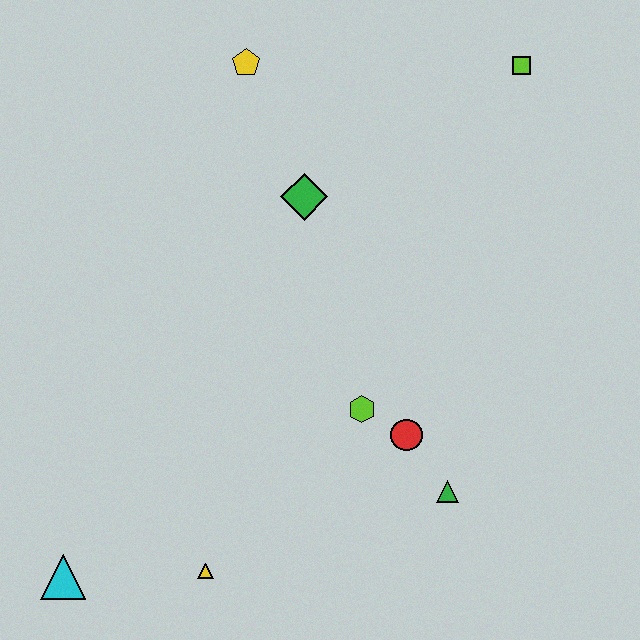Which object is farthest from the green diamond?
The cyan triangle is farthest from the green diamond.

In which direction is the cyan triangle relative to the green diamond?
The cyan triangle is below the green diamond.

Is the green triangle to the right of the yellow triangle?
Yes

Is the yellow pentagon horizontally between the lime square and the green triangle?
No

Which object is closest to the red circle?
The lime hexagon is closest to the red circle.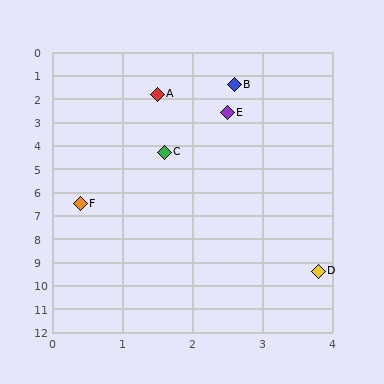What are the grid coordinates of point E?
Point E is at approximately (2.5, 2.6).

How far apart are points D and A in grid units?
Points D and A are about 7.9 grid units apart.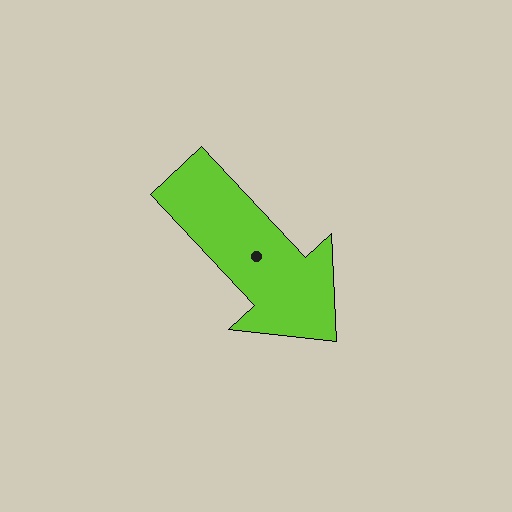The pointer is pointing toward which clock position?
Roughly 5 o'clock.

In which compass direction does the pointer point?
Southeast.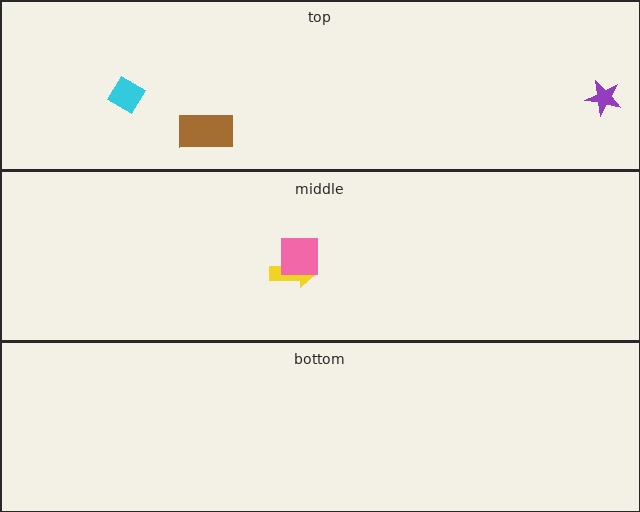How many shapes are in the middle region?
2.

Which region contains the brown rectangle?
The top region.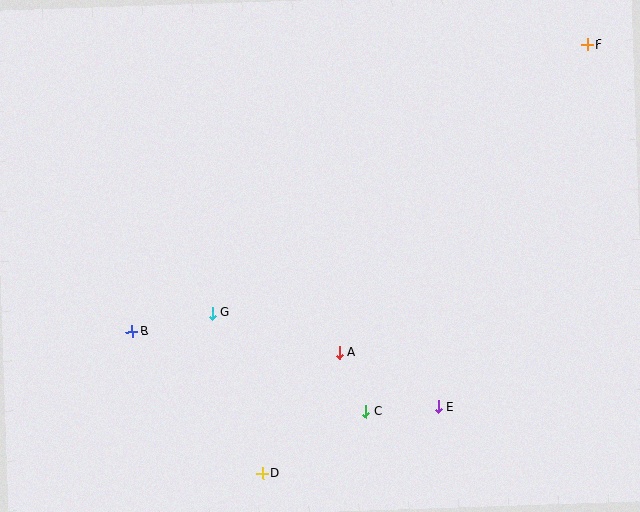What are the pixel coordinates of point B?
Point B is at (132, 332).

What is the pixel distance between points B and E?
The distance between B and E is 316 pixels.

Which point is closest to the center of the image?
Point A at (340, 353) is closest to the center.